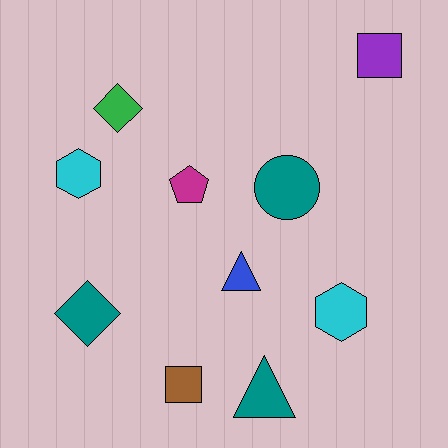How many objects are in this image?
There are 10 objects.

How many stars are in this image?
There are no stars.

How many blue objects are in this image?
There is 1 blue object.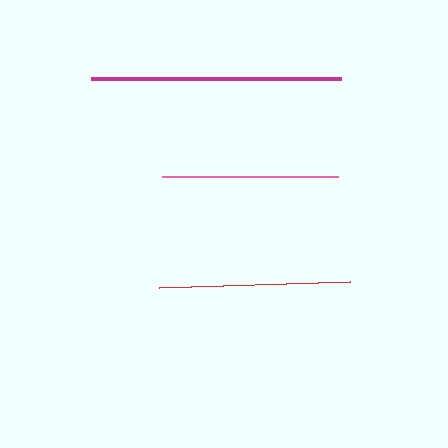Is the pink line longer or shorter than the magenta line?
The magenta line is longer than the pink line.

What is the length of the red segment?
The red segment is approximately 190 pixels long.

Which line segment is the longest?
The magenta line is the longest at approximately 250 pixels.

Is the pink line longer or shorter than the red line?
The red line is longer than the pink line.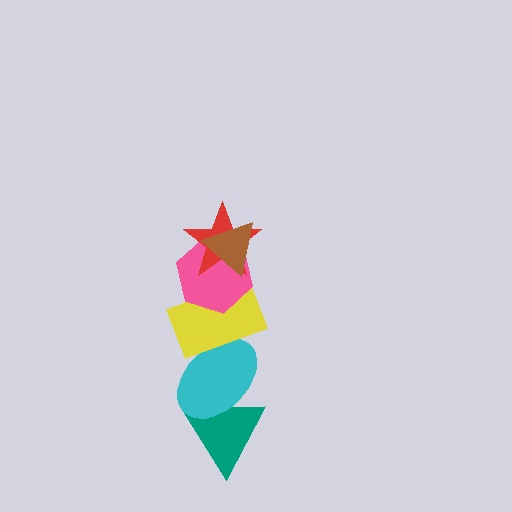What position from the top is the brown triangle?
The brown triangle is 1st from the top.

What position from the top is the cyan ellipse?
The cyan ellipse is 5th from the top.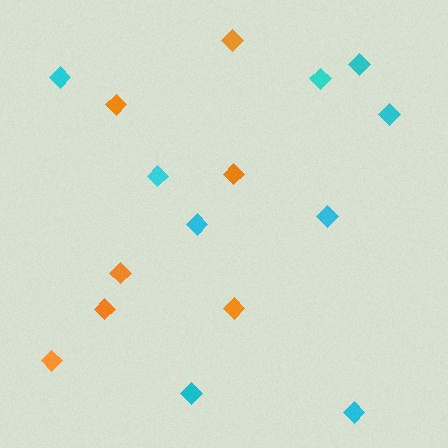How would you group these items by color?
There are 2 groups: one group of orange diamonds (7) and one group of cyan diamonds (9).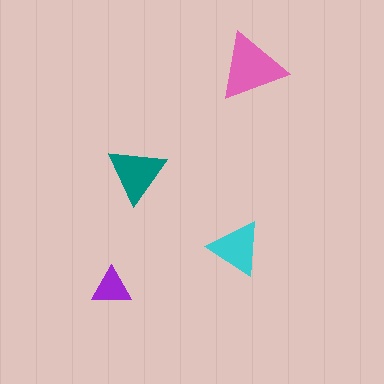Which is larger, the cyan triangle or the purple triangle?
The cyan one.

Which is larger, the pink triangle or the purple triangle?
The pink one.